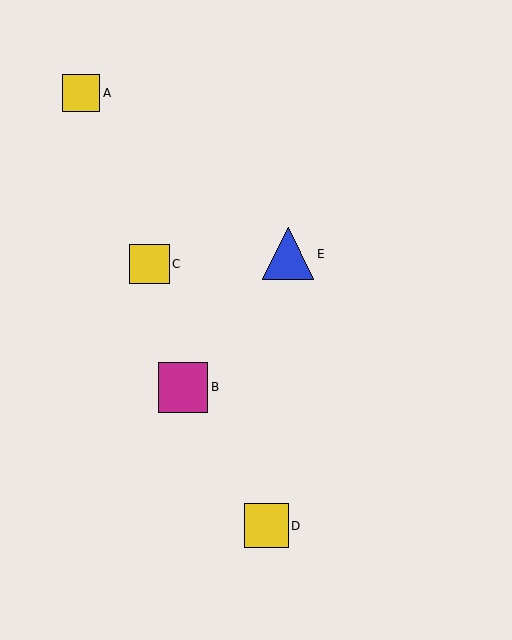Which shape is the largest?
The blue triangle (labeled E) is the largest.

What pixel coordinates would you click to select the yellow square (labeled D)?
Click at (266, 526) to select the yellow square D.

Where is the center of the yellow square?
The center of the yellow square is at (81, 93).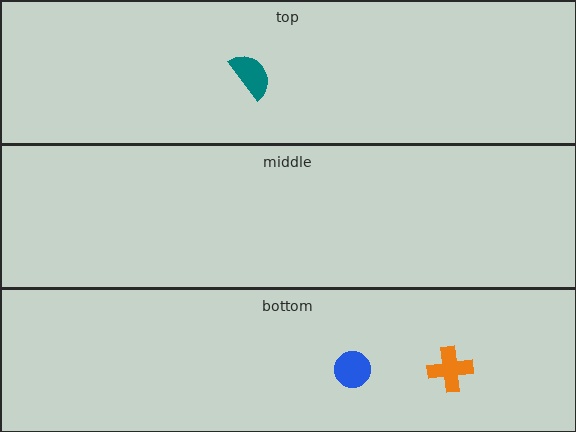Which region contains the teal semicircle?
The top region.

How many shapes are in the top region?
1.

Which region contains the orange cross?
The bottom region.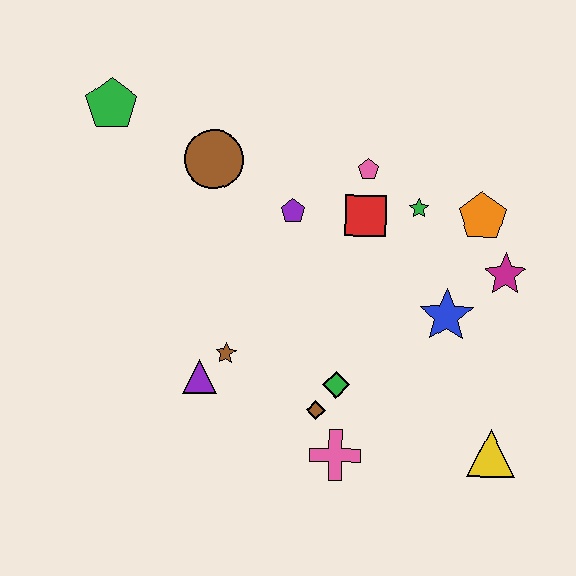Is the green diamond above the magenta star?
No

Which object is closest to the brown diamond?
The green diamond is closest to the brown diamond.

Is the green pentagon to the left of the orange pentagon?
Yes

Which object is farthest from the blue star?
The green pentagon is farthest from the blue star.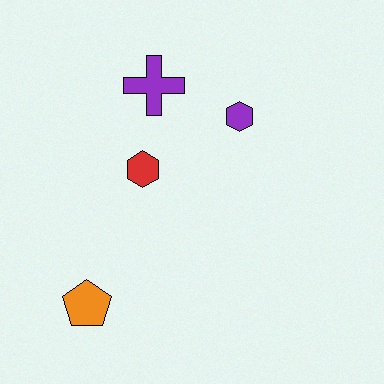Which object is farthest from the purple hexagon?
The orange pentagon is farthest from the purple hexagon.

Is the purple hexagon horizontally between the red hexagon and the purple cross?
No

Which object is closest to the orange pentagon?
The red hexagon is closest to the orange pentagon.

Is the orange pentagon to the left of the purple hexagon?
Yes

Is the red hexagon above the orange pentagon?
Yes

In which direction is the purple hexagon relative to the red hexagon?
The purple hexagon is to the right of the red hexagon.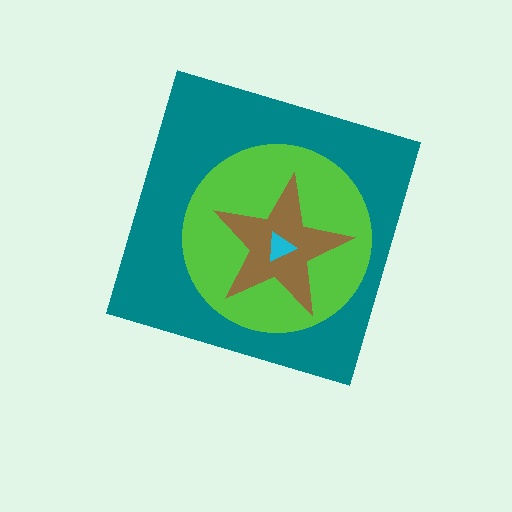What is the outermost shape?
The teal diamond.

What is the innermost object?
The cyan triangle.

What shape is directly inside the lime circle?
The brown star.